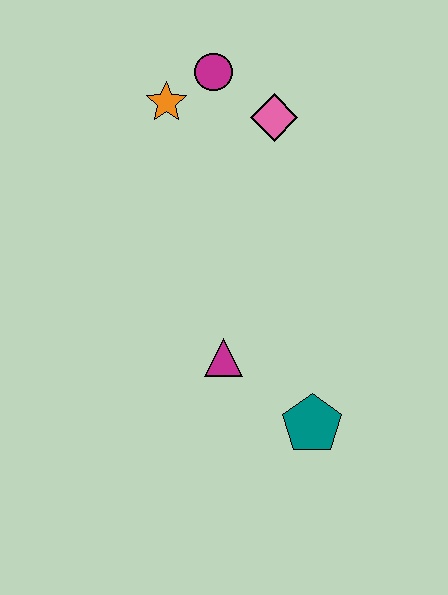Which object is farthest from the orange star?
The teal pentagon is farthest from the orange star.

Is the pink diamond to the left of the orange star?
No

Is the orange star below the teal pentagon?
No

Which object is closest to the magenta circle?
The orange star is closest to the magenta circle.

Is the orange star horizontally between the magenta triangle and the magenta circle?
No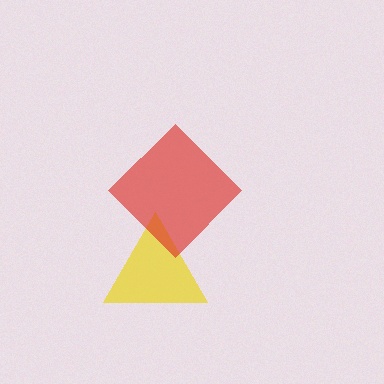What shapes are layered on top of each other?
The layered shapes are: a yellow triangle, a red diamond.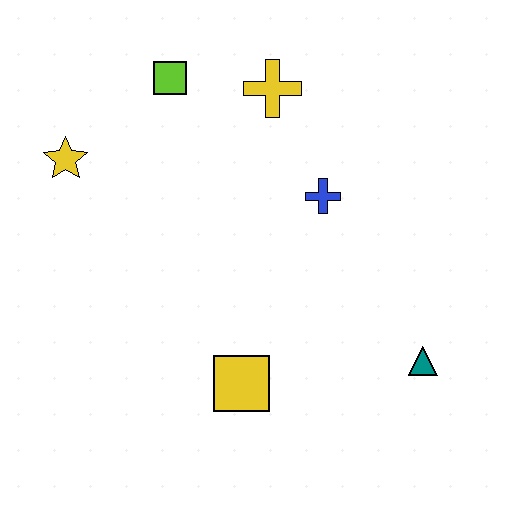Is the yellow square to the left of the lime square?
No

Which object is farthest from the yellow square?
The lime square is farthest from the yellow square.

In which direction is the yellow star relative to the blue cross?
The yellow star is to the left of the blue cross.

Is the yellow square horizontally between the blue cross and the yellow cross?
No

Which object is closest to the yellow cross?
The lime square is closest to the yellow cross.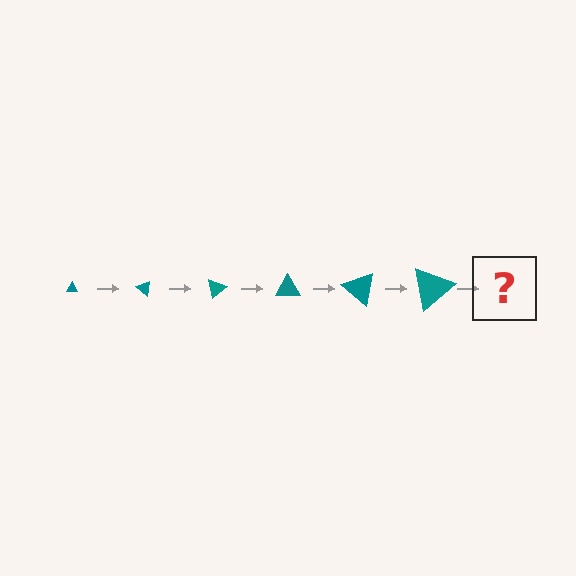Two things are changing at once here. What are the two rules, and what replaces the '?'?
The two rules are that the triangle grows larger each step and it rotates 40 degrees each step. The '?' should be a triangle, larger than the previous one and rotated 240 degrees from the start.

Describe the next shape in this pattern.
It should be a triangle, larger than the previous one and rotated 240 degrees from the start.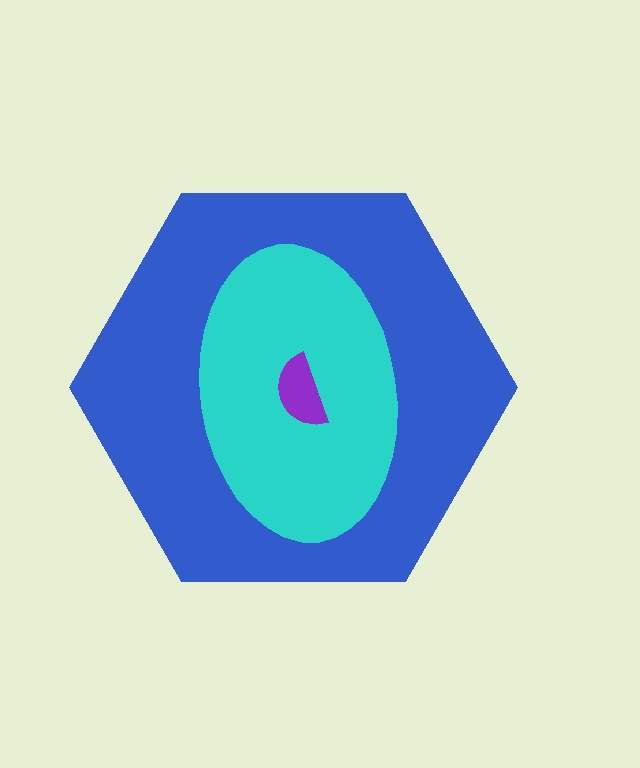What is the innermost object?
The purple semicircle.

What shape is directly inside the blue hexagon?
The cyan ellipse.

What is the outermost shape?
The blue hexagon.